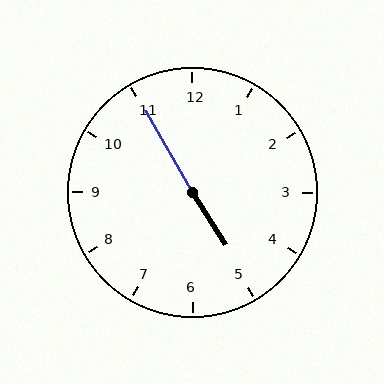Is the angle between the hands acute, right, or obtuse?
It is obtuse.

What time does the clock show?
4:55.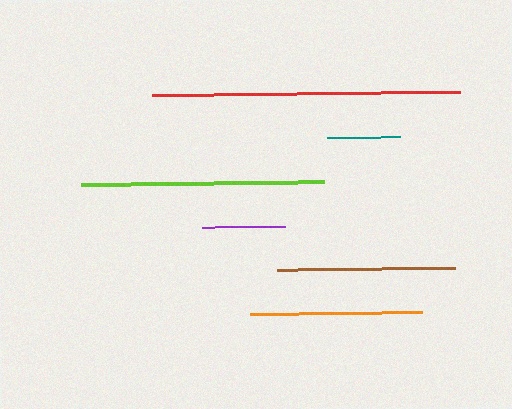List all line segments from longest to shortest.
From longest to shortest: red, lime, brown, orange, purple, teal.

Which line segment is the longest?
The red line is the longest at approximately 308 pixels.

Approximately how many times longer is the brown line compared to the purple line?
The brown line is approximately 2.1 times the length of the purple line.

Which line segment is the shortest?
The teal line is the shortest at approximately 73 pixels.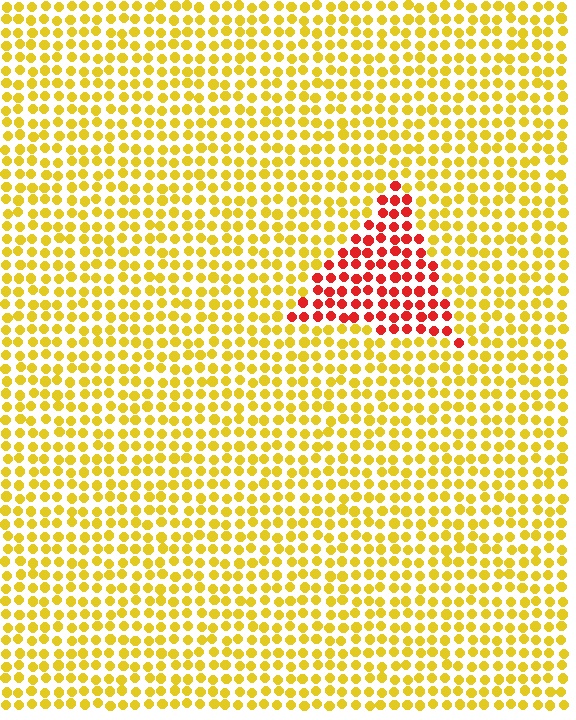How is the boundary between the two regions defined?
The boundary is defined purely by a slight shift in hue (about 54 degrees). Spacing, size, and orientation are identical on both sides.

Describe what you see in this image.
The image is filled with small yellow elements in a uniform arrangement. A triangle-shaped region is visible where the elements are tinted to a slightly different hue, forming a subtle color boundary.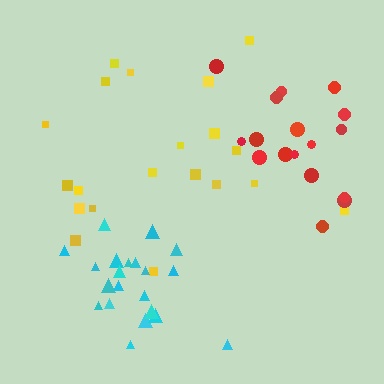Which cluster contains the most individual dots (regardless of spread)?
Cyan (21).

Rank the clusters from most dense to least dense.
cyan, red, yellow.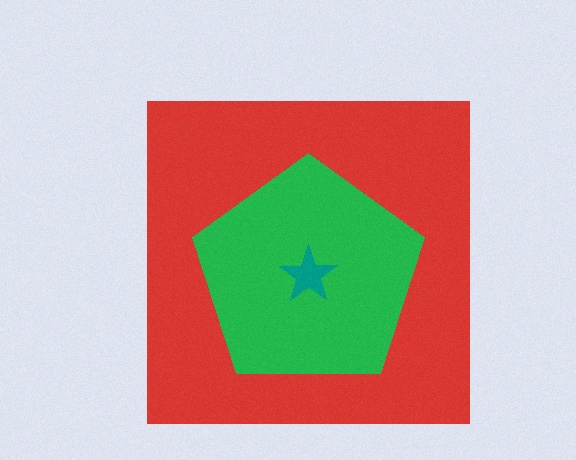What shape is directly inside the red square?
The green pentagon.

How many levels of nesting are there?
3.